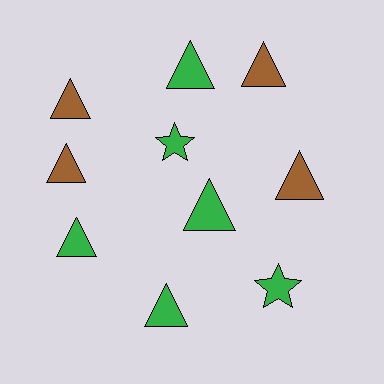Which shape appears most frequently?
Triangle, with 8 objects.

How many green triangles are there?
There are 4 green triangles.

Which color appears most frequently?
Green, with 6 objects.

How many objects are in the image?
There are 10 objects.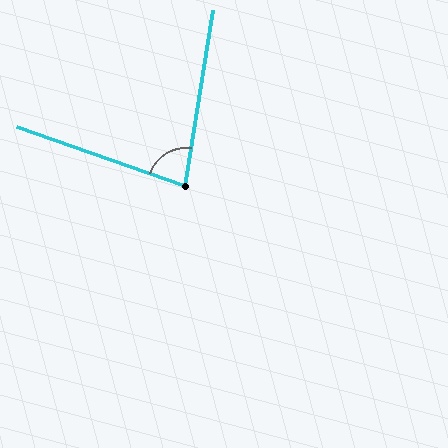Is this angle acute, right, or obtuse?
It is acute.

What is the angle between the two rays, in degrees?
Approximately 80 degrees.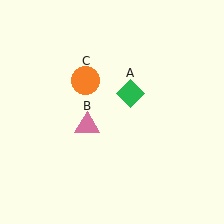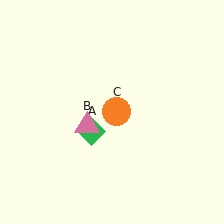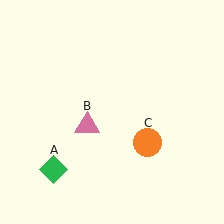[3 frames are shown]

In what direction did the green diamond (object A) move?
The green diamond (object A) moved down and to the left.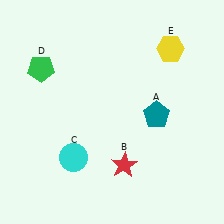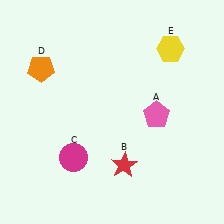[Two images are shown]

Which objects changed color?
A changed from teal to pink. C changed from cyan to magenta. D changed from green to orange.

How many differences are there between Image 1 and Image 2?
There are 3 differences between the two images.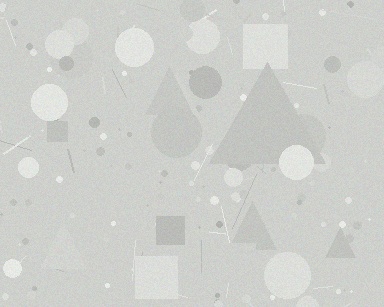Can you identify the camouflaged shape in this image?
The camouflaged shape is a triangle.